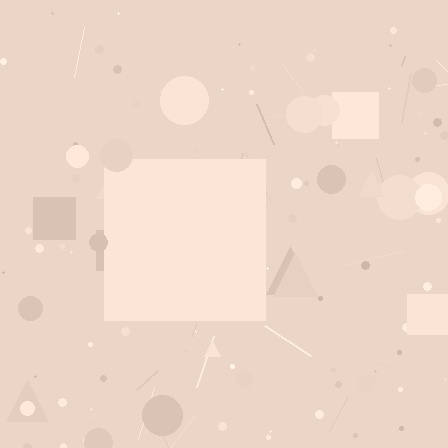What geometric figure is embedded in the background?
A square is embedded in the background.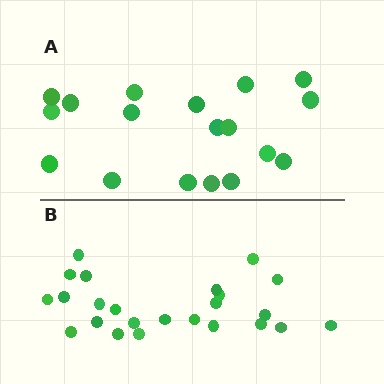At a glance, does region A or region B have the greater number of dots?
Region B (the bottom region) has more dots.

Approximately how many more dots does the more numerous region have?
Region B has about 6 more dots than region A.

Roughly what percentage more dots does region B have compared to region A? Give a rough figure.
About 35% more.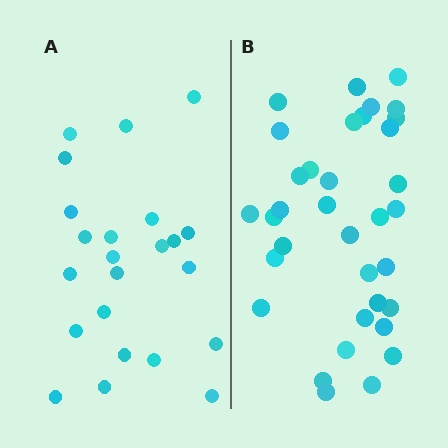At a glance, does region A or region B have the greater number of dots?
Region B (the right region) has more dots.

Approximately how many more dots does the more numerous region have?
Region B has roughly 12 or so more dots than region A.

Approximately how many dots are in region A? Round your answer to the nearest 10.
About 20 dots. (The exact count is 23, which rounds to 20.)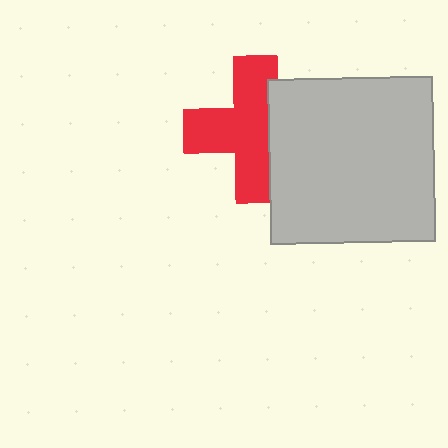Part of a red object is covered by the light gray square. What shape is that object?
It is a cross.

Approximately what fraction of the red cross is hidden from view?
Roughly 33% of the red cross is hidden behind the light gray square.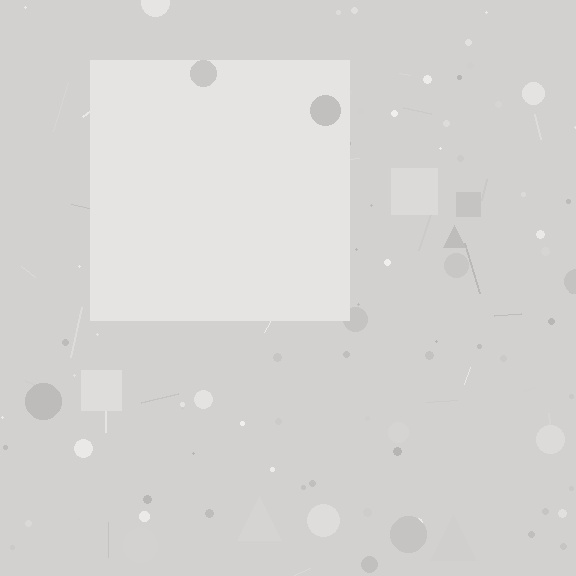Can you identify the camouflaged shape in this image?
The camouflaged shape is a square.